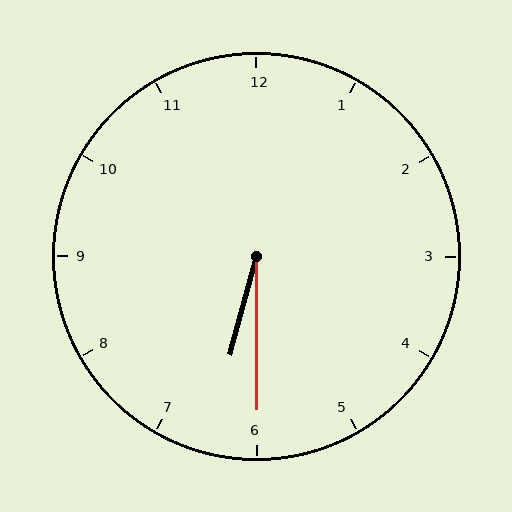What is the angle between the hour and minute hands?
Approximately 15 degrees.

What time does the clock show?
6:30.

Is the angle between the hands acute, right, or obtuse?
It is acute.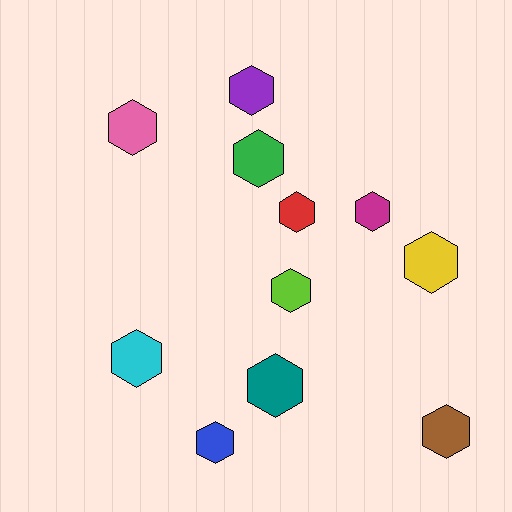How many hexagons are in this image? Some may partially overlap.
There are 11 hexagons.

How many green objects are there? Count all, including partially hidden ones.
There is 1 green object.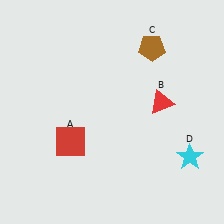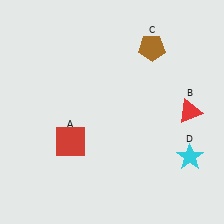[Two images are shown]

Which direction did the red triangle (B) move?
The red triangle (B) moved right.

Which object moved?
The red triangle (B) moved right.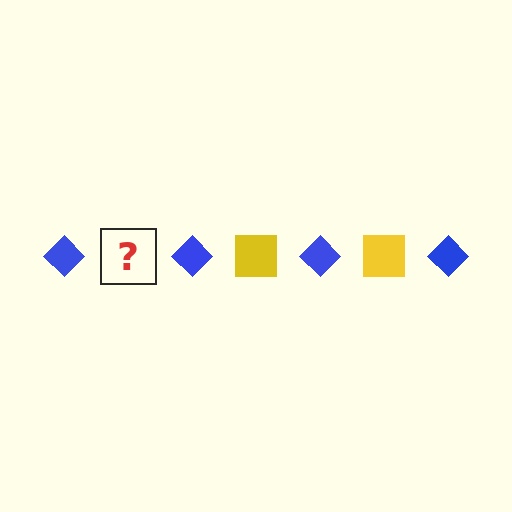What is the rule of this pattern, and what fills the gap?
The rule is that the pattern alternates between blue diamond and yellow square. The gap should be filled with a yellow square.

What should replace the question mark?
The question mark should be replaced with a yellow square.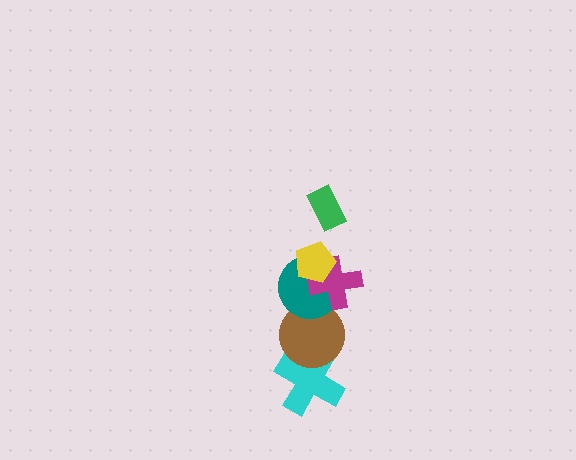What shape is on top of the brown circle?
The teal circle is on top of the brown circle.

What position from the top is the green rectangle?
The green rectangle is 1st from the top.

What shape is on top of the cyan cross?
The brown circle is on top of the cyan cross.